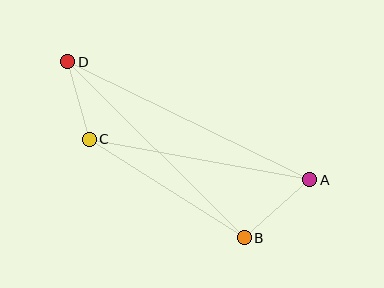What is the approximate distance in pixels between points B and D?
The distance between B and D is approximately 249 pixels.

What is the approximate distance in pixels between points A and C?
The distance between A and C is approximately 224 pixels.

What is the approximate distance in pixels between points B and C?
The distance between B and C is approximately 183 pixels.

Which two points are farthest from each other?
Points A and D are farthest from each other.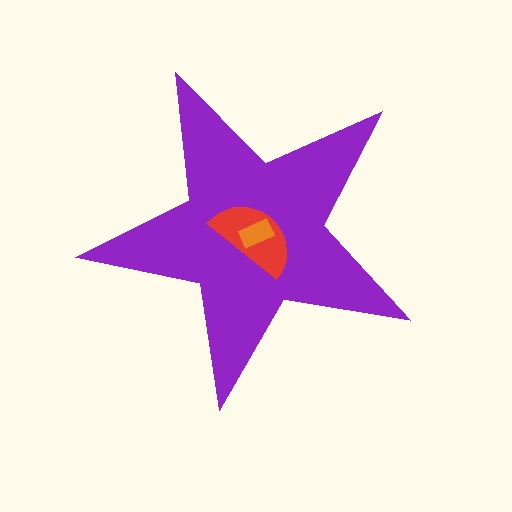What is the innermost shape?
The orange rectangle.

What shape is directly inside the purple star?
The red semicircle.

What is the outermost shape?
The purple star.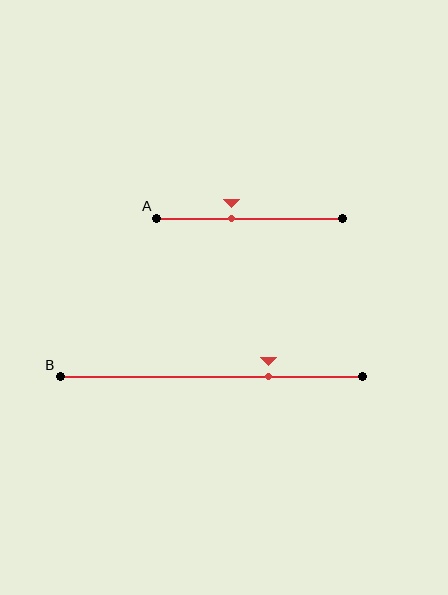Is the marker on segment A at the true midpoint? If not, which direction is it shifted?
No, the marker on segment A is shifted to the left by about 10% of the segment length.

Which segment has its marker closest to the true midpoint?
Segment A has its marker closest to the true midpoint.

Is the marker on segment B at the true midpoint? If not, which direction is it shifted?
No, the marker on segment B is shifted to the right by about 19% of the segment length.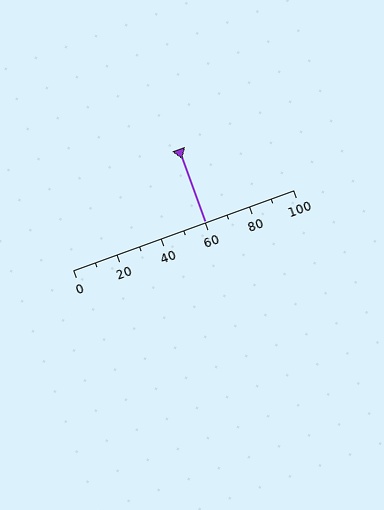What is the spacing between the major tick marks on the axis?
The major ticks are spaced 20 apart.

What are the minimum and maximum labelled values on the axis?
The axis runs from 0 to 100.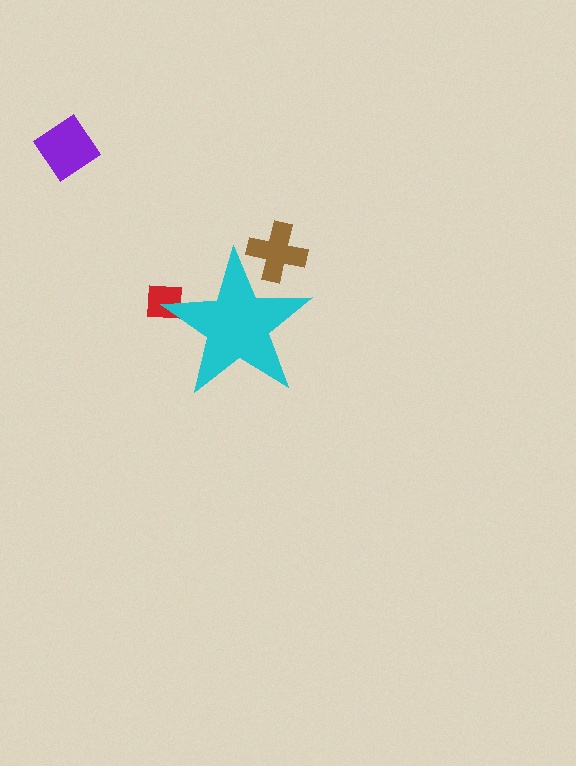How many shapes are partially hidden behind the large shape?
2 shapes are partially hidden.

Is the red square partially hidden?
Yes, the red square is partially hidden behind the cyan star.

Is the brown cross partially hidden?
Yes, the brown cross is partially hidden behind the cyan star.